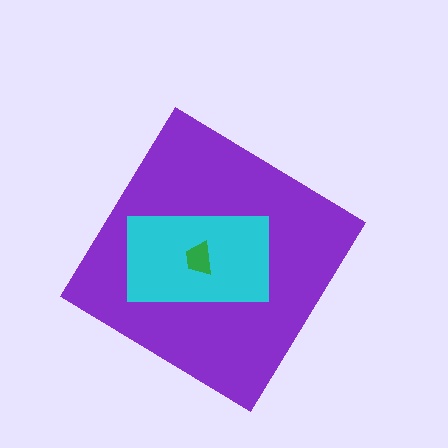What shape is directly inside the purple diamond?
The cyan rectangle.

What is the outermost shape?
The purple diamond.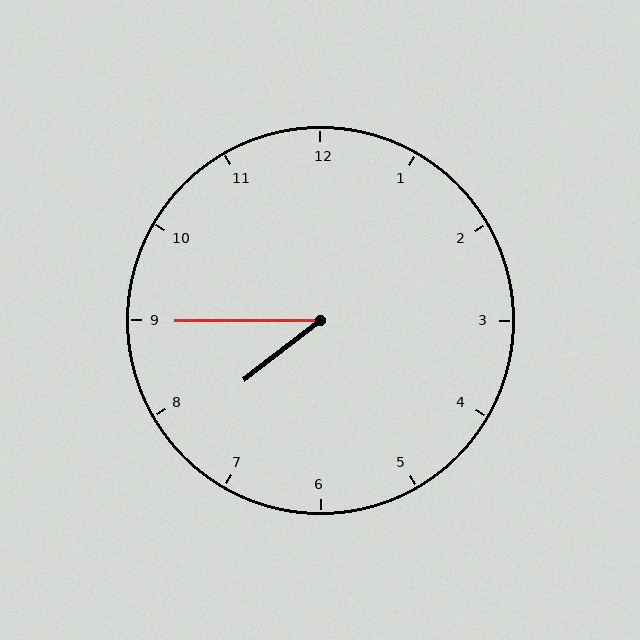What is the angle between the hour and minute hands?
Approximately 38 degrees.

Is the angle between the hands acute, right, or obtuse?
It is acute.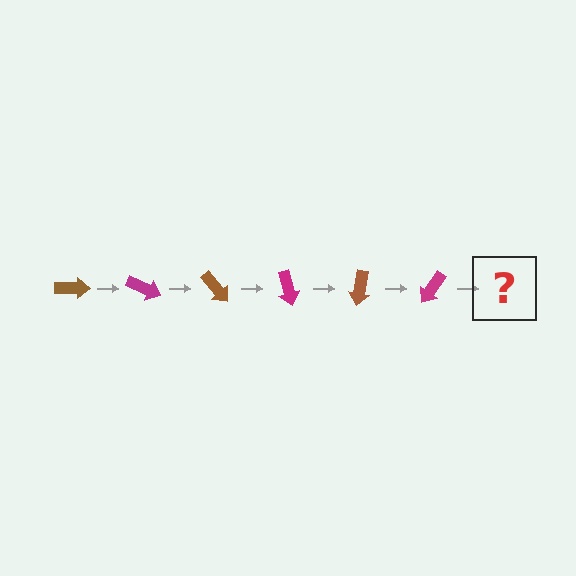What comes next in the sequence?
The next element should be a brown arrow, rotated 150 degrees from the start.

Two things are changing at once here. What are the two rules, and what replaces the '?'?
The two rules are that it rotates 25 degrees each step and the color cycles through brown and magenta. The '?' should be a brown arrow, rotated 150 degrees from the start.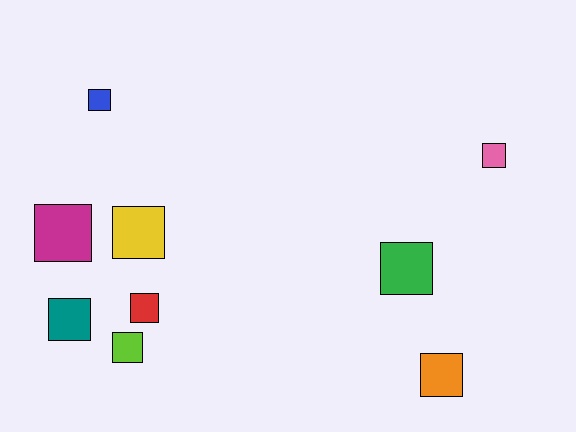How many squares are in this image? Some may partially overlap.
There are 9 squares.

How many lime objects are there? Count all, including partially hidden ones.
There is 1 lime object.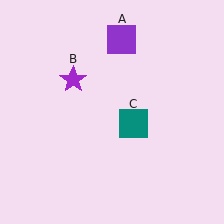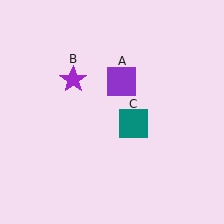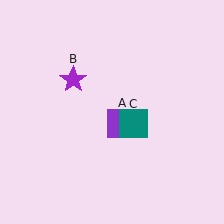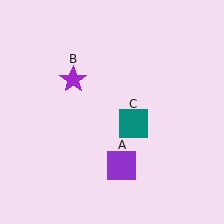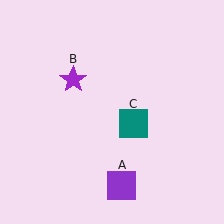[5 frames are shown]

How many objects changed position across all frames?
1 object changed position: purple square (object A).